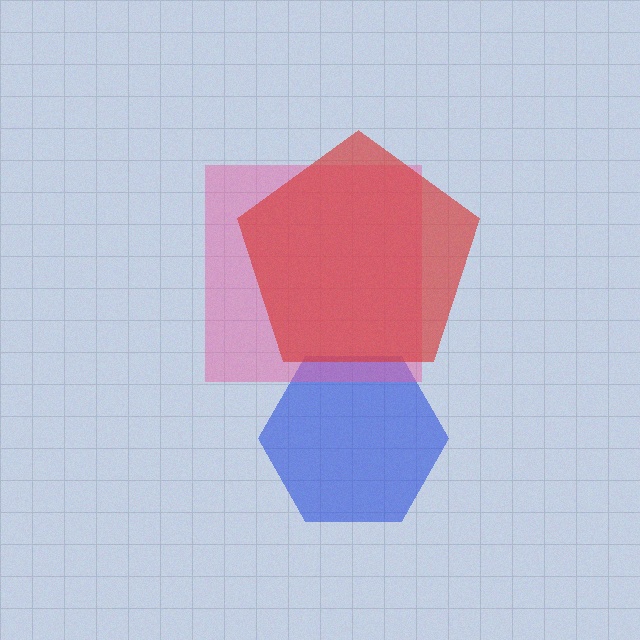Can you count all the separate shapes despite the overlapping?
Yes, there are 3 separate shapes.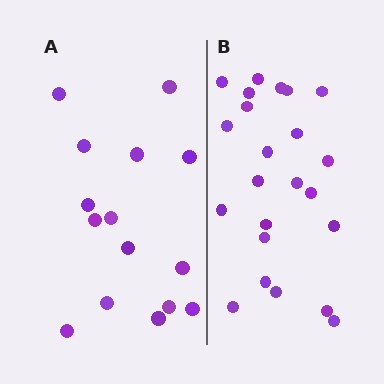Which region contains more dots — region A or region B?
Region B (the right region) has more dots.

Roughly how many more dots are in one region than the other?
Region B has roughly 8 or so more dots than region A.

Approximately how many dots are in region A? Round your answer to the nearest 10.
About 20 dots. (The exact count is 15, which rounds to 20.)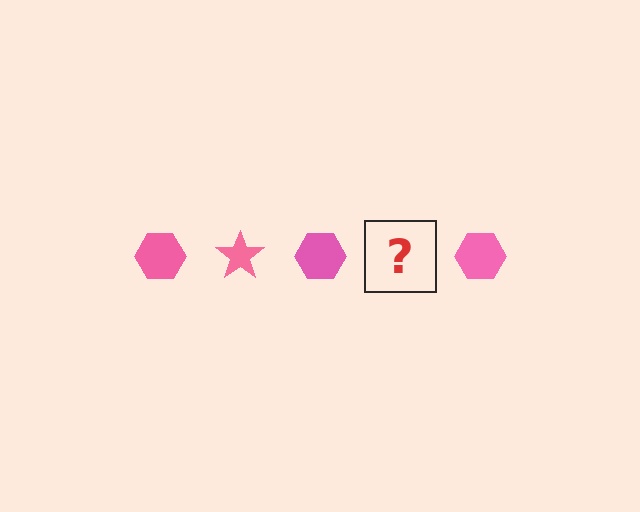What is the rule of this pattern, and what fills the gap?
The rule is that the pattern cycles through hexagon, star shapes in pink. The gap should be filled with a pink star.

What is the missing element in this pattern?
The missing element is a pink star.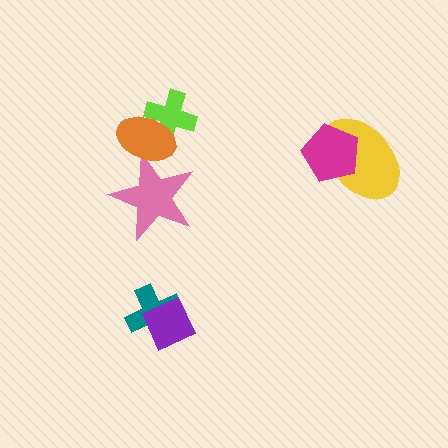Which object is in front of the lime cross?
The orange ellipse is in front of the lime cross.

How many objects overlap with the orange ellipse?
2 objects overlap with the orange ellipse.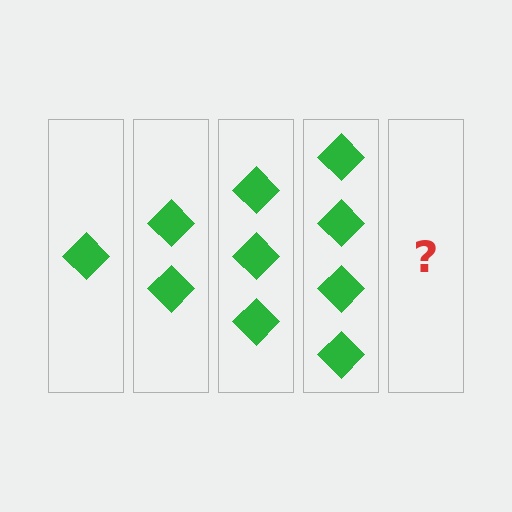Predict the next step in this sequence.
The next step is 5 diamonds.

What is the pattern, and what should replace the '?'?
The pattern is that each step adds one more diamond. The '?' should be 5 diamonds.